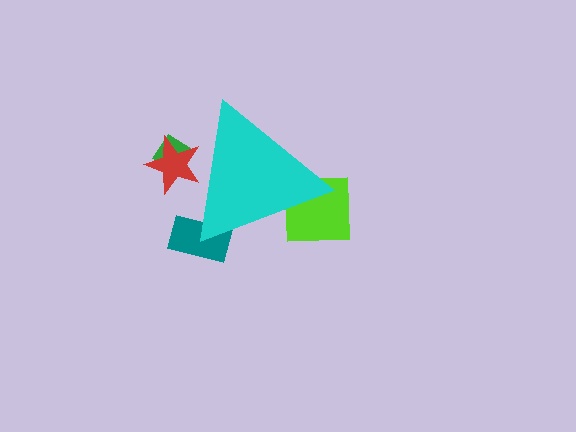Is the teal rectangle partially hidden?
Yes, the teal rectangle is partially hidden behind the cyan triangle.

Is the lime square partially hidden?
Yes, the lime square is partially hidden behind the cyan triangle.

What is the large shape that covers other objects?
A cyan triangle.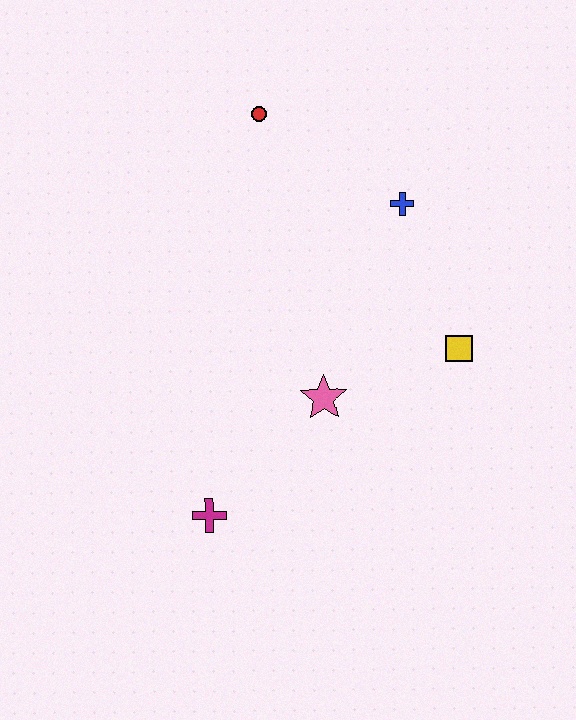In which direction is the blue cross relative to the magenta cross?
The blue cross is above the magenta cross.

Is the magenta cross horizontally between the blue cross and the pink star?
No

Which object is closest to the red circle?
The blue cross is closest to the red circle.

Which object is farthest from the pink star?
The red circle is farthest from the pink star.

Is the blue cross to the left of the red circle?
No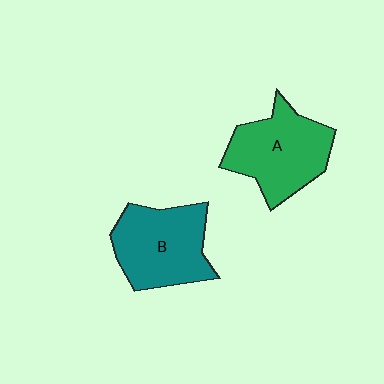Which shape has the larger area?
Shape A (green).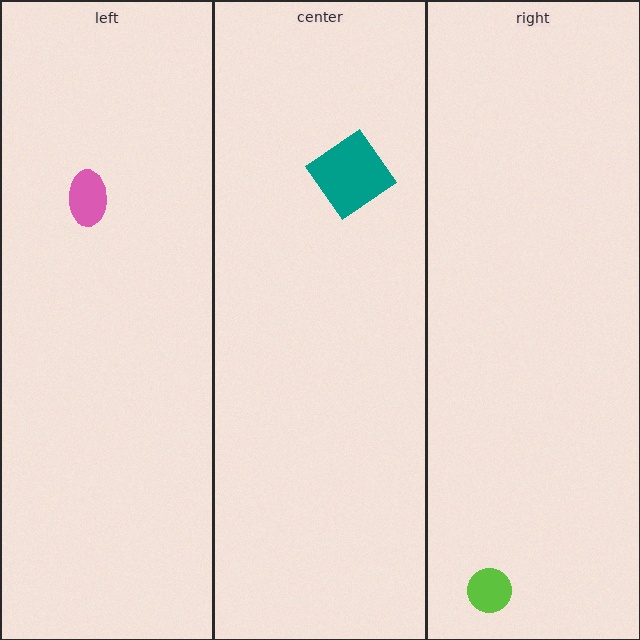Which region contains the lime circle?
The right region.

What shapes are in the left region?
The pink ellipse.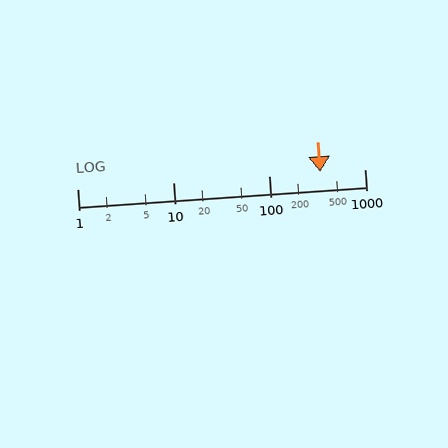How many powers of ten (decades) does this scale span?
The scale spans 3 decades, from 1 to 1000.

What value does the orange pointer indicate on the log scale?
The pointer indicates approximately 340.